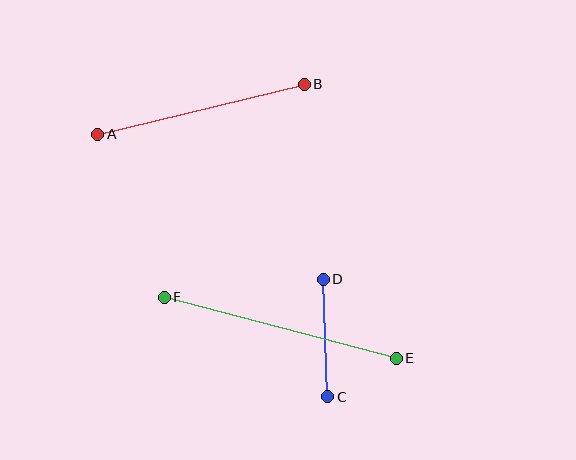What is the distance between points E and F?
The distance is approximately 240 pixels.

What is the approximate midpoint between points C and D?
The midpoint is at approximately (326, 338) pixels.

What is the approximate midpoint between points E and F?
The midpoint is at approximately (280, 328) pixels.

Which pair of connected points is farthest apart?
Points E and F are farthest apart.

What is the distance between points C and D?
The distance is approximately 118 pixels.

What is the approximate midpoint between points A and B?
The midpoint is at approximately (201, 109) pixels.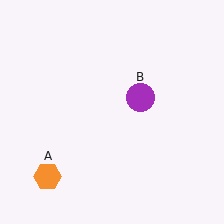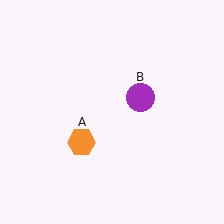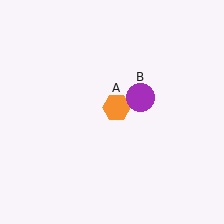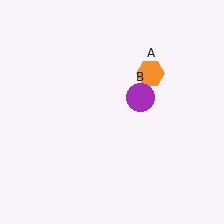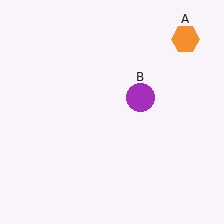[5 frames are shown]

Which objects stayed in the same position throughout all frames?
Purple circle (object B) remained stationary.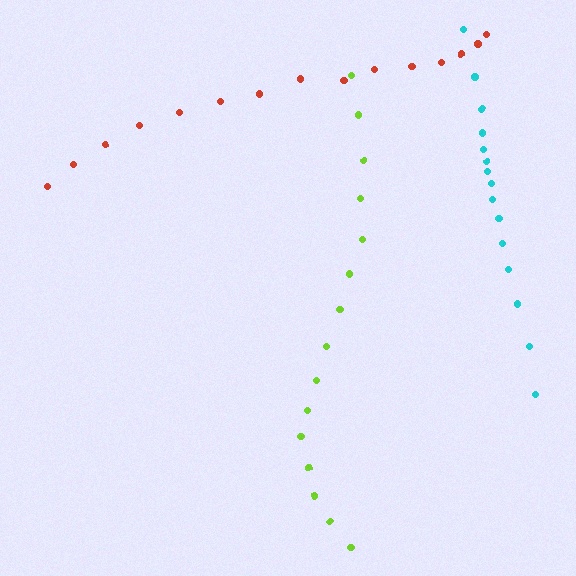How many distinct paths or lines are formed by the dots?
There are 3 distinct paths.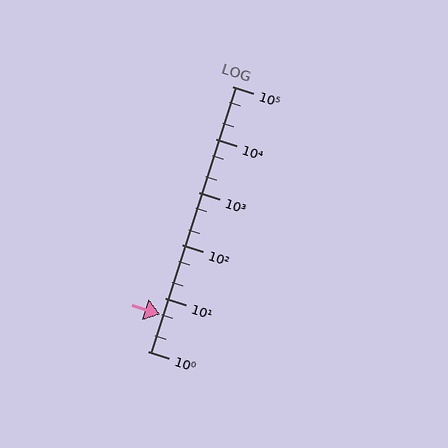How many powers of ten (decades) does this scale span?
The scale spans 5 decades, from 1 to 100000.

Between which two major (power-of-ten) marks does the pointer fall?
The pointer is between 1 and 10.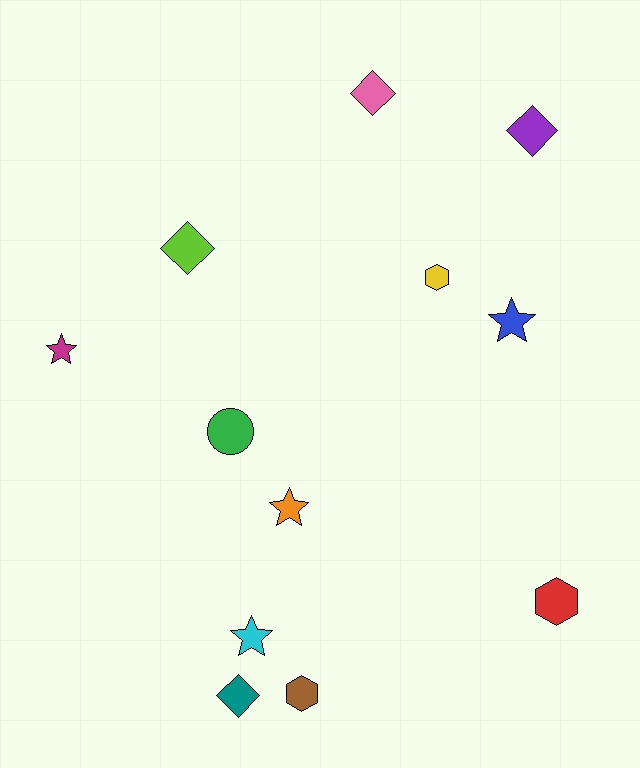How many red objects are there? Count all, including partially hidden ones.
There is 1 red object.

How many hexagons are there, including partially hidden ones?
There are 3 hexagons.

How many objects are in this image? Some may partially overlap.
There are 12 objects.